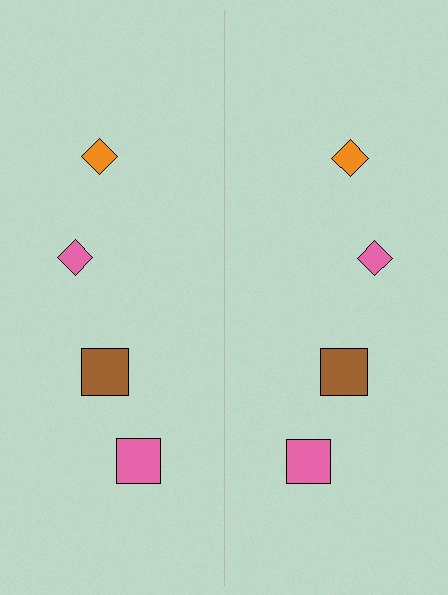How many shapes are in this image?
There are 8 shapes in this image.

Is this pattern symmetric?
Yes, this pattern has bilateral (reflection) symmetry.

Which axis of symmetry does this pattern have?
The pattern has a vertical axis of symmetry running through the center of the image.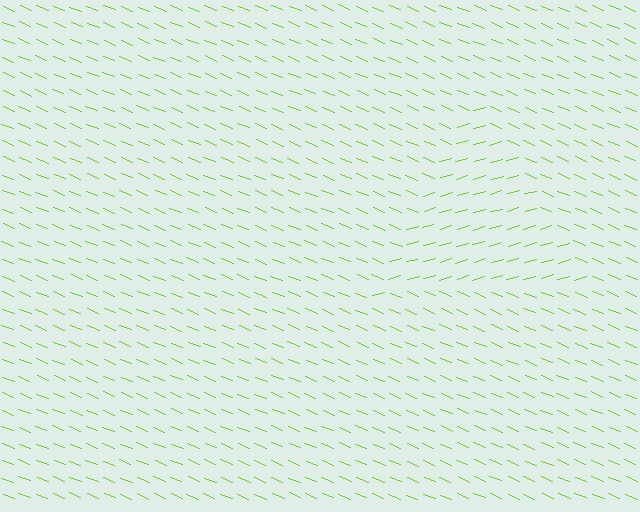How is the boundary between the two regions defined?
The boundary is defined purely by a change in line orientation (approximately 38 degrees difference). All lines are the same color and thickness.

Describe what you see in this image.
The image is filled with small lime line segments. A triangle region in the image has lines oriented differently from the surrounding lines, creating a visible texture boundary.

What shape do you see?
I see a triangle.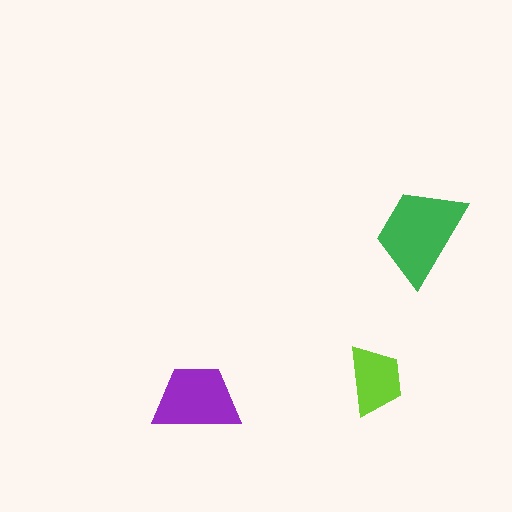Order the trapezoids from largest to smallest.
the green one, the purple one, the lime one.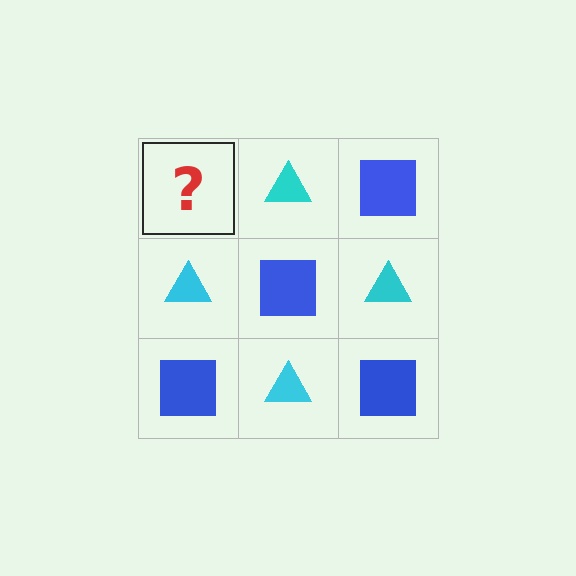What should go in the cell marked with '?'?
The missing cell should contain a blue square.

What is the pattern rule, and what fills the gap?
The rule is that it alternates blue square and cyan triangle in a checkerboard pattern. The gap should be filled with a blue square.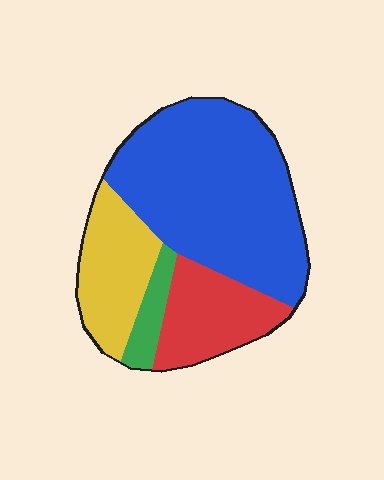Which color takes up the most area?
Blue, at roughly 55%.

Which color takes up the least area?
Green, at roughly 5%.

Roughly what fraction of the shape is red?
Red takes up less than a quarter of the shape.